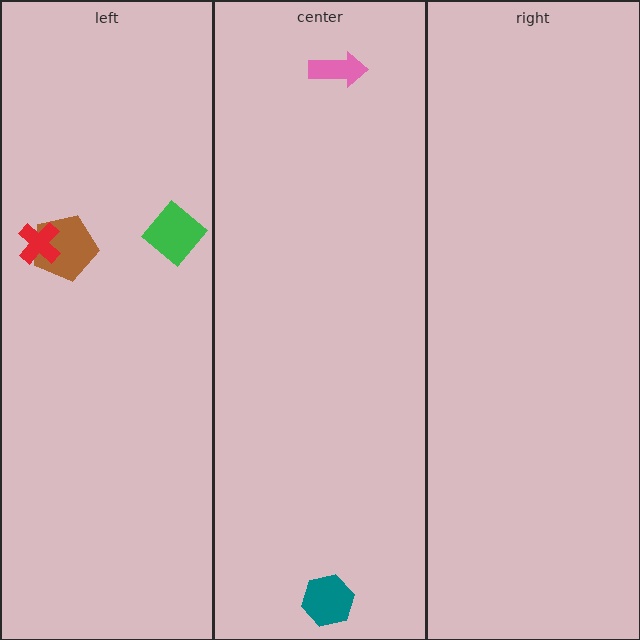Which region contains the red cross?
The left region.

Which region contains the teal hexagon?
The center region.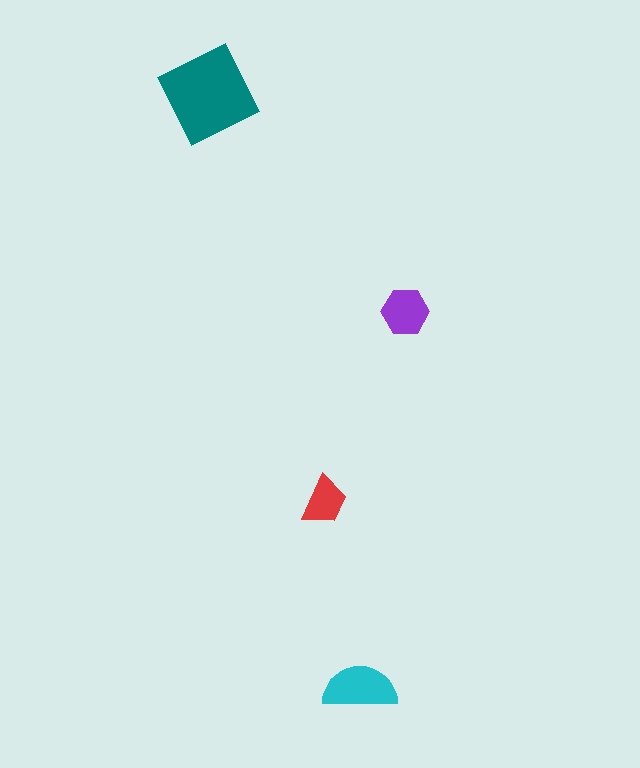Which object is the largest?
The teal square.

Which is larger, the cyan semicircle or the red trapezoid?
The cyan semicircle.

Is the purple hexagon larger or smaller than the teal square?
Smaller.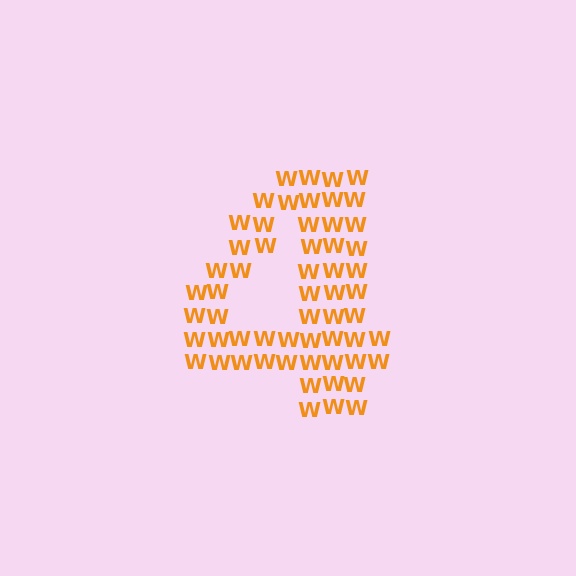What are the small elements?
The small elements are letter W's.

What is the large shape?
The large shape is the digit 4.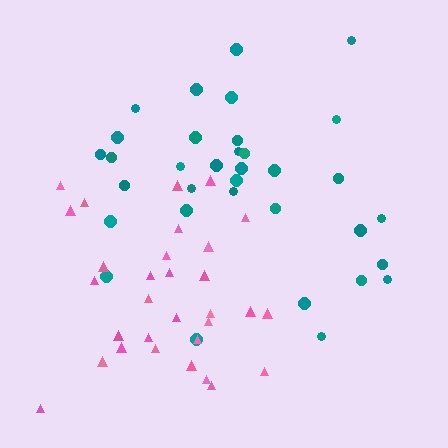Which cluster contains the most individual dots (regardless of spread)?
Teal (34).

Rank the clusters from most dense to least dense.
pink, teal.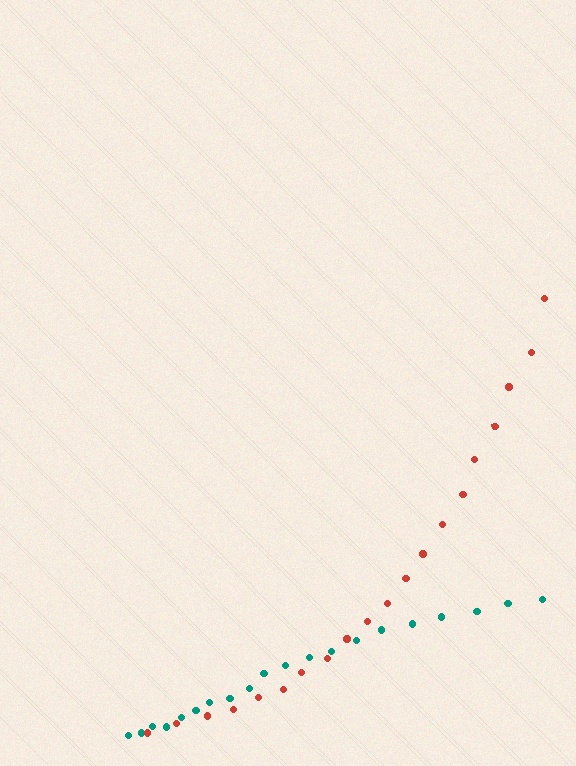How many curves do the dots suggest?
There are 2 distinct paths.